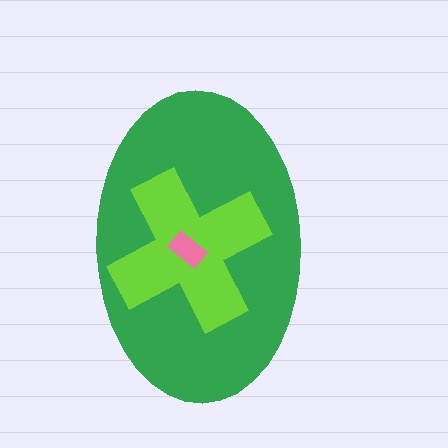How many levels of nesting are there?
3.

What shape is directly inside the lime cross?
The pink rectangle.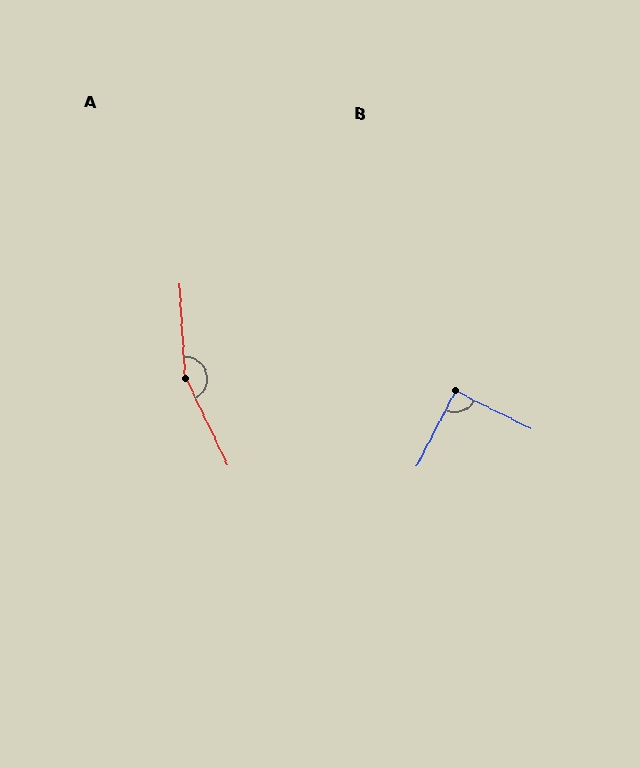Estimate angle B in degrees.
Approximately 90 degrees.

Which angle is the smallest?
B, at approximately 90 degrees.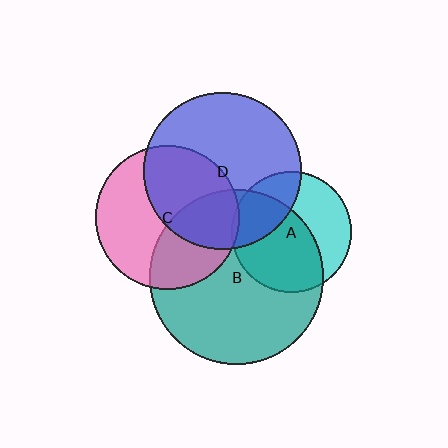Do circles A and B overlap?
Yes.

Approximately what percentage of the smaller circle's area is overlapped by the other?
Approximately 60%.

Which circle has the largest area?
Circle B (teal).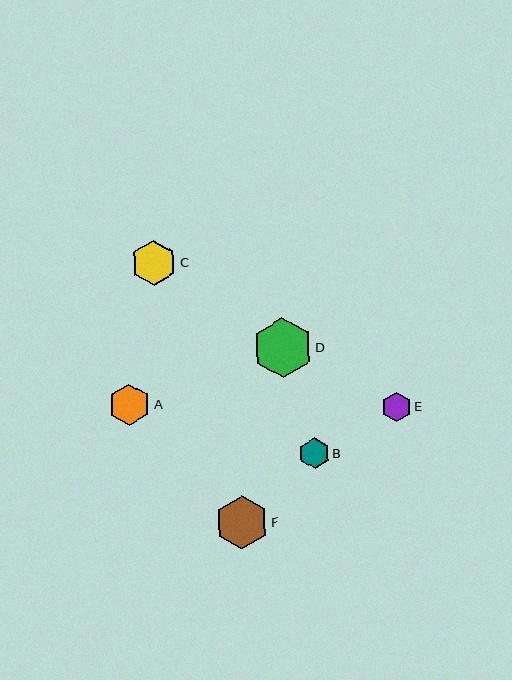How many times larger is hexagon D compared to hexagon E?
Hexagon D is approximately 2.0 times the size of hexagon E.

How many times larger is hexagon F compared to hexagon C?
Hexagon F is approximately 1.2 times the size of hexagon C.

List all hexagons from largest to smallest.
From largest to smallest: D, F, C, A, B, E.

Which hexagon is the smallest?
Hexagon E is the smallest with a size of approximately 29 pixels.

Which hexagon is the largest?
Hexagon D is the largest with a size of approximately 60 pixels.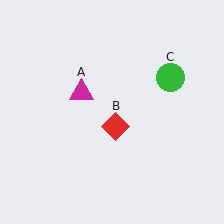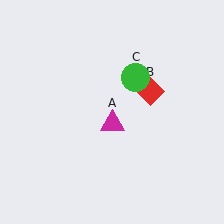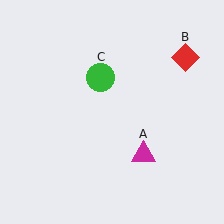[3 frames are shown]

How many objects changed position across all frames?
3 objects changed position: magenta triangle (object A), red diamond (object B), green circle (object C).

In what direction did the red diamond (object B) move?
The red diamond (object B) moved up and to the right.